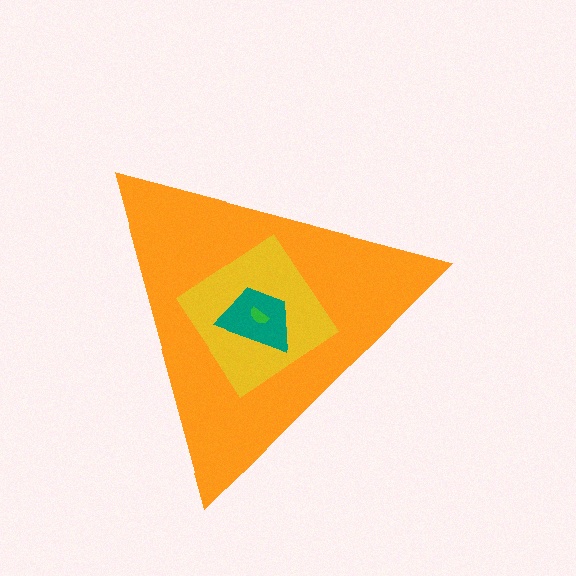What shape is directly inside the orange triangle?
The yellow diamond.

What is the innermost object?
The green semicircle.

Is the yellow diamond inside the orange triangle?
Yes.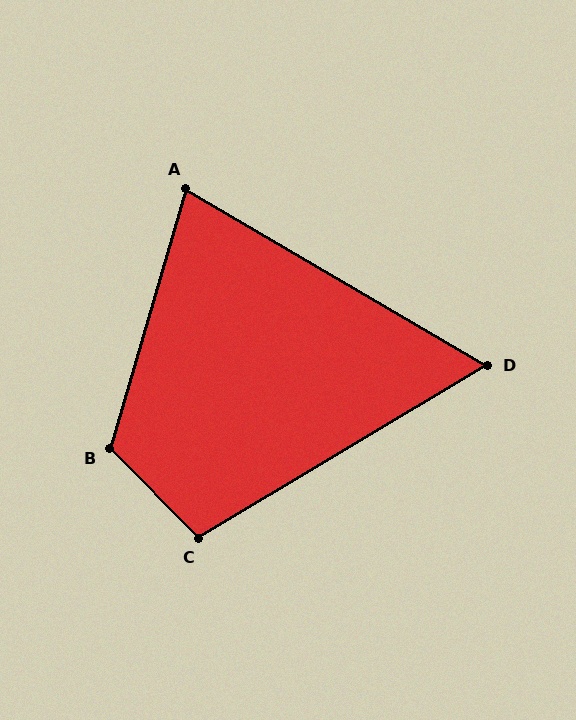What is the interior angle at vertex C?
Approximately 104 degrees (obtuse).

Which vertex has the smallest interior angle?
D, at approximately 61 degrees.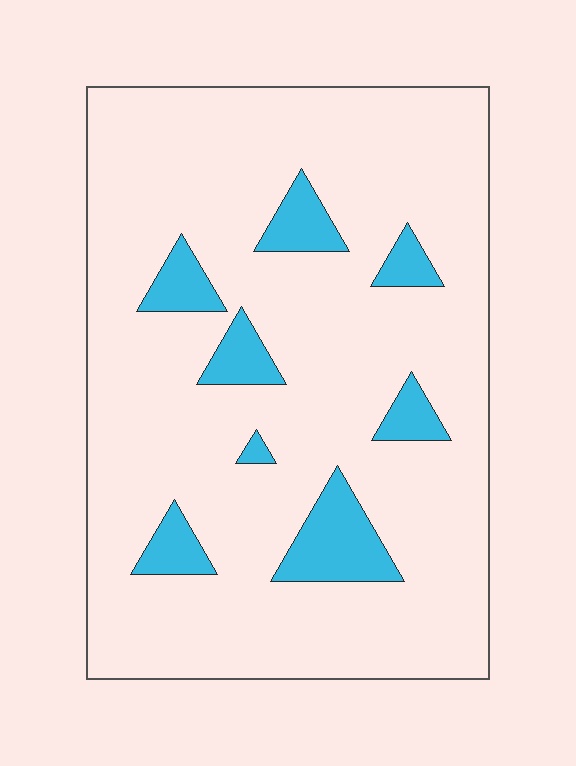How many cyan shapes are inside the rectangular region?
8.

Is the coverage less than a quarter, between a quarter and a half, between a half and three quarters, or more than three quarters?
Less than a quarter.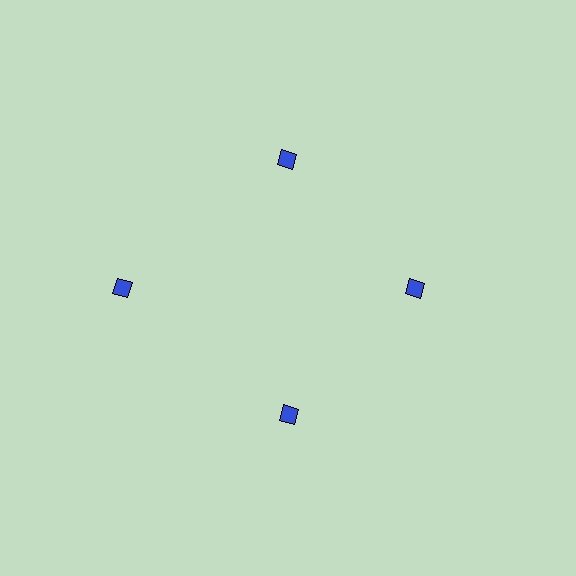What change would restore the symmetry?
The symmetry would be restored by moving it inward, back onto the ring so that all 4 diamonds sit at equal angles and equal distance from the center.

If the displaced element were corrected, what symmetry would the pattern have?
It would have 4-fold rotational symmetry — the pattern would map onto itself every 90 degrees.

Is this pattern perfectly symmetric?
No. The 4 blue diamonds are arranged in a ring, but one element near the 9 o'clock position is pushed outward from the center, breaking the 4-fold rotational symmetry.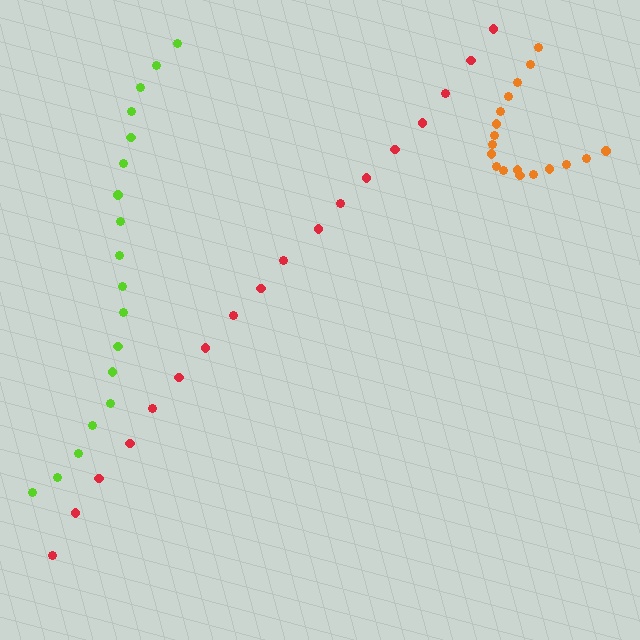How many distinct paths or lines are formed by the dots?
There are 3 distinct paths.